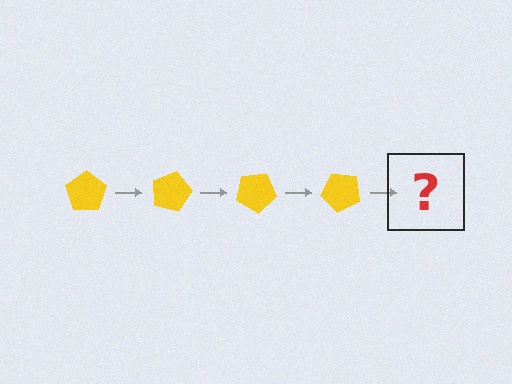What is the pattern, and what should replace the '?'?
The pattern is that the pentagon rotates 15 degrees each step. The '?' should be a yellow pentagon rotated 60 degrees.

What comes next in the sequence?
The next element should be a yellow pentagon rotated 60 degrees.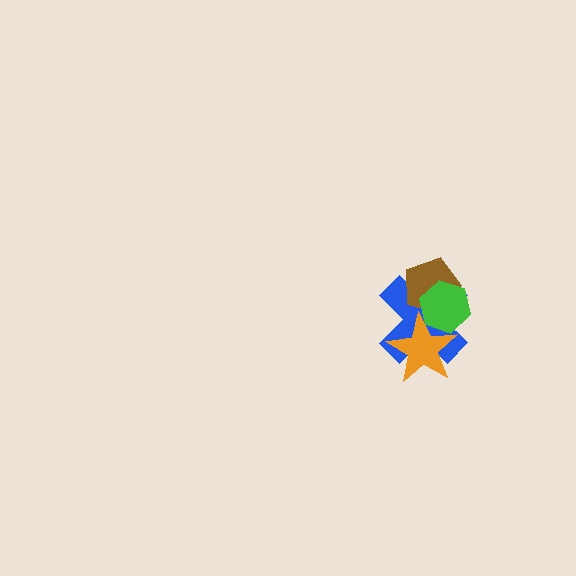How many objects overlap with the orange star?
2 objects overlap with the orange star.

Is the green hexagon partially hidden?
Yes, it is partially covered by another shape.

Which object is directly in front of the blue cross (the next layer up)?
The brown pentagon is directly in front of the blue cross.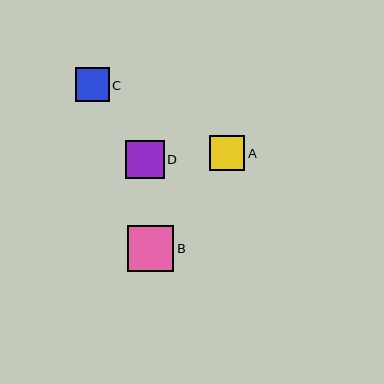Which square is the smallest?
Square C is the smallest with a size of approximately 34 pixels.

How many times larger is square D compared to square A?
Square D is approximately 1.1 times the size of square A.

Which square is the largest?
Square B is the largest with a size of approximately 47 pixels.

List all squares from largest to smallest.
From largest to smallest: B, D, A, C.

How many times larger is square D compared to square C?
Square D is approximately 1.2 times the size of square C.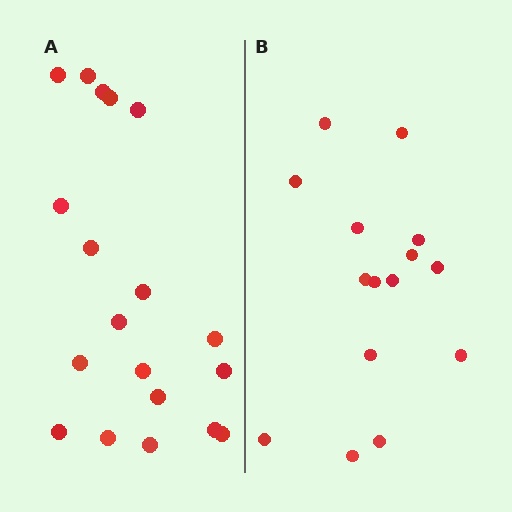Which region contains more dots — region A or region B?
Region A (the left region) has more dots.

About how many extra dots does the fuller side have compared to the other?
Region A has about 4 more dots than region B.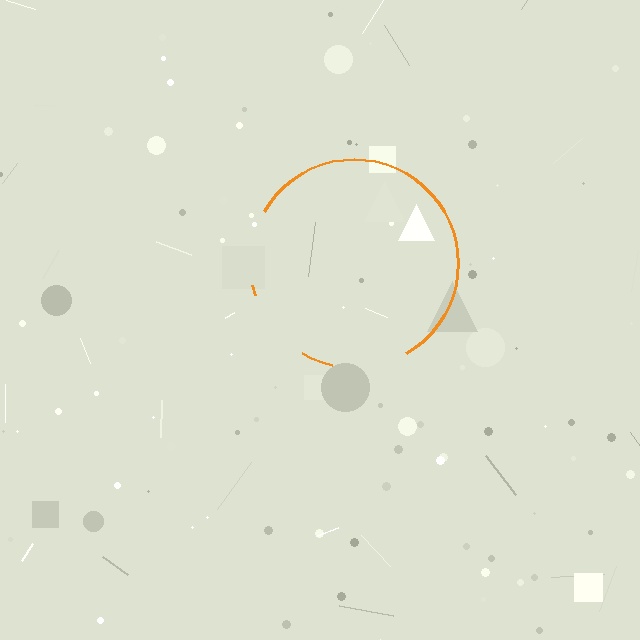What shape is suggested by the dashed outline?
The dashed outline suggests a circle.